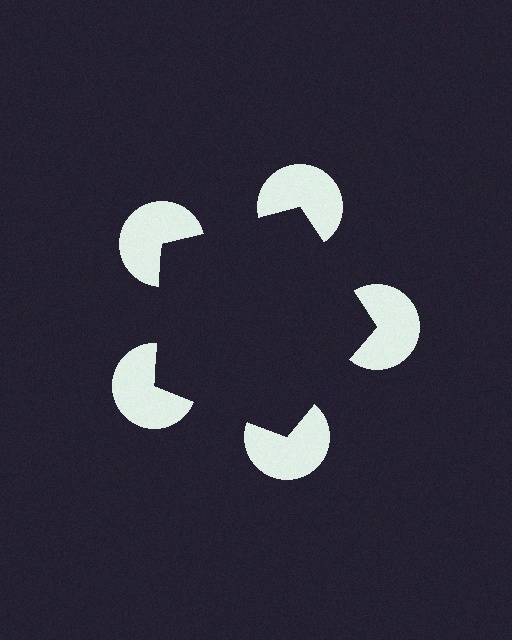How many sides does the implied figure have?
5 sides.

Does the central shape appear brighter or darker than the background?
It typically appears slightly darker than the background, even though no actual brightness change is drawn.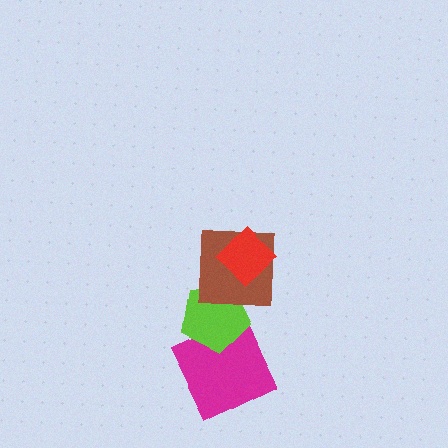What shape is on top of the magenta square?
The lime pentagon is on top of the magenta square.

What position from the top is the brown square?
The brown square is 2nd from the top.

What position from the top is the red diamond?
The red diamond is 1st from the top.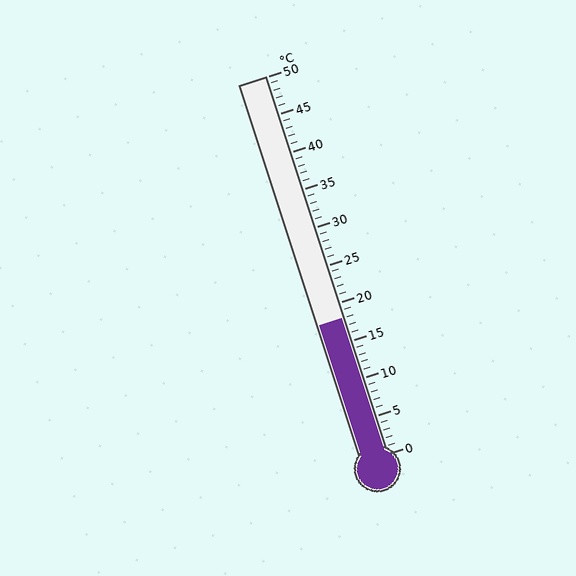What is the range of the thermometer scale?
The thermometer scale ranges from 0°C to 50°C.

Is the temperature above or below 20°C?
The temperature is below 20°C.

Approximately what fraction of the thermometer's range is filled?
The thermometer is filled to approximately 35% of its range.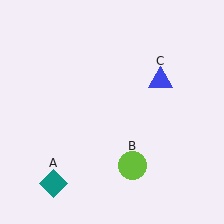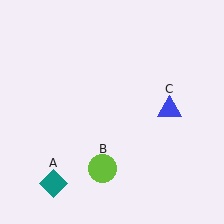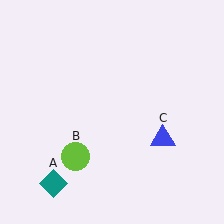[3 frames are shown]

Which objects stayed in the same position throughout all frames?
Teal diamond (object A) remained stationary.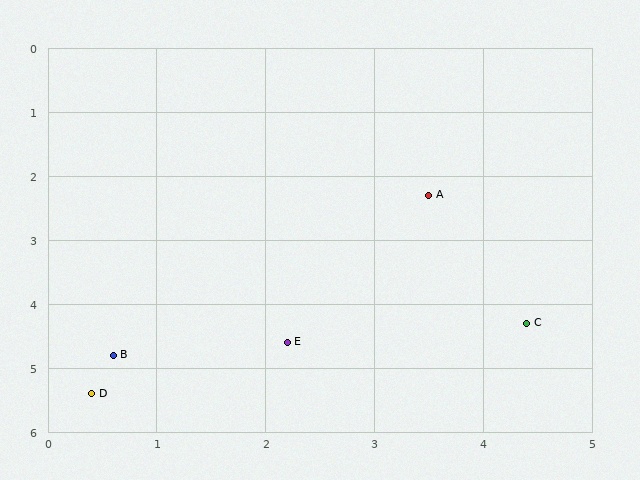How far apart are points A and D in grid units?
Points A and D are about 4.4 grid units apart.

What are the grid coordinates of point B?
Point B is at approximately (0.6, 4.8).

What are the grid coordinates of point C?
Point C is at approximately (4.4, 4.3).